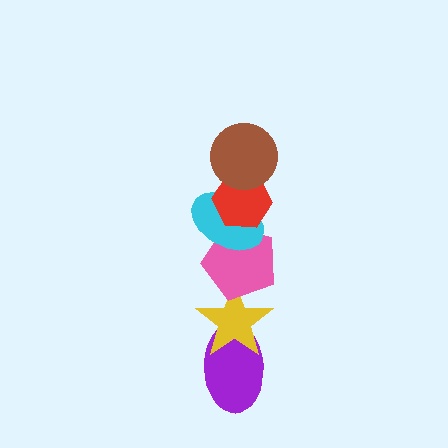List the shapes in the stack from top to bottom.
From top to bottom: the brown circle, the red hexagon, the cyan ellipse, the pink pentagon, the yellow star, the purple ellipse.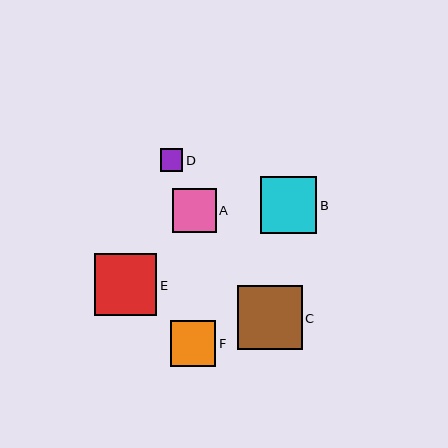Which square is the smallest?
Square D is the smallest with a size of approximately 22 pixels.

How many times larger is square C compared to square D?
Square C is approximately 2.9 times the size of square D.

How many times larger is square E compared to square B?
Square E is approximately 1.1 times the size of square B.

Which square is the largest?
Square C is the largest with a size of approximately 64 pixels.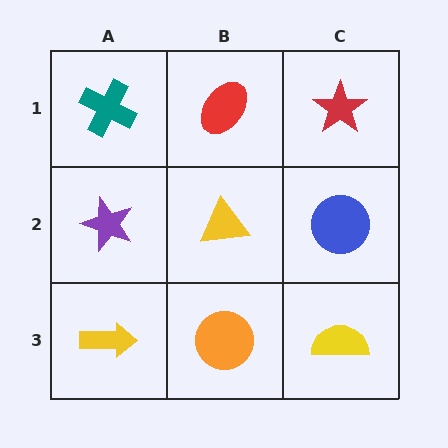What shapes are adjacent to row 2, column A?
A teal cross (row 1, column A), a yellow arrow (row 3, column A), a yellow triangle (row 2, column B).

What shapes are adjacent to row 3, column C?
A blue circle (row 2, column C), an orange circle (row 3, column B).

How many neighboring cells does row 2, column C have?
3.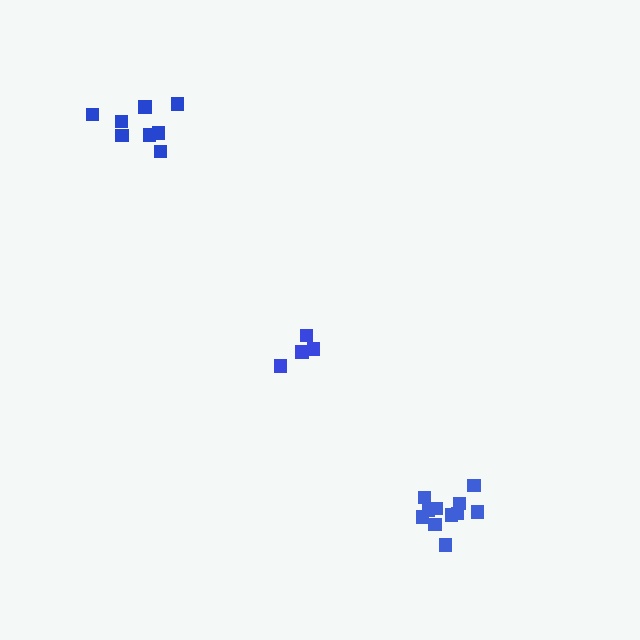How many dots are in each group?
Group 1: 5 dots, Group 2: 8 dots, Group 3: 11 dots (24 total).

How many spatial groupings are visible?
There are 3 spatial groupings.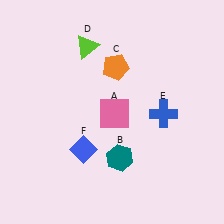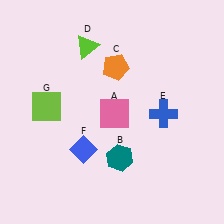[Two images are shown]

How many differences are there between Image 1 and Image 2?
There is 1 difference between the two images.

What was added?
A lime square (G) was added in Image 2.